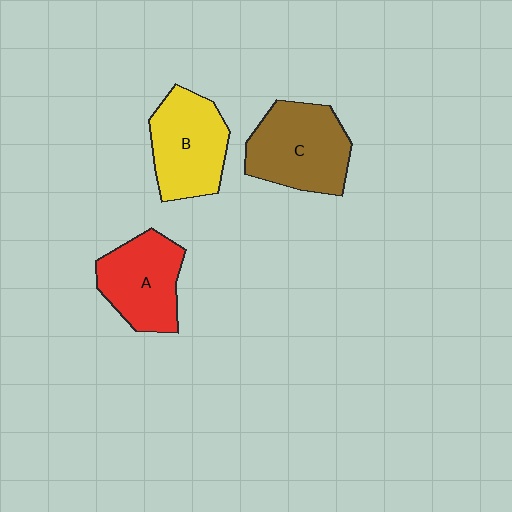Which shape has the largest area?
Shape C (brown).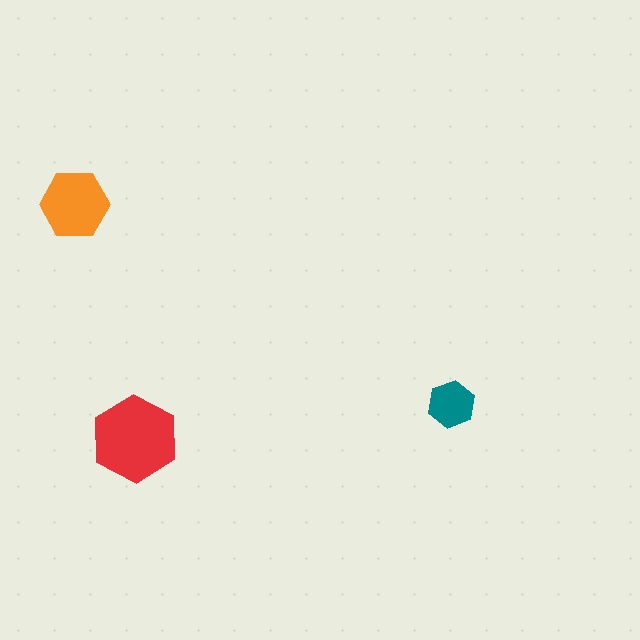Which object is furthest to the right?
The teal hexagon is rightmost.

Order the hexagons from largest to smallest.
the red one, the orange one, the teal one.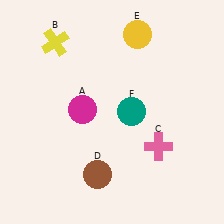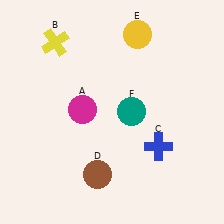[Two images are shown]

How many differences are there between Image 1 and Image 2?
There is 1 difference between the two images.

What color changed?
The cross (C) changed from pink in Image 1 to blue in Image 2.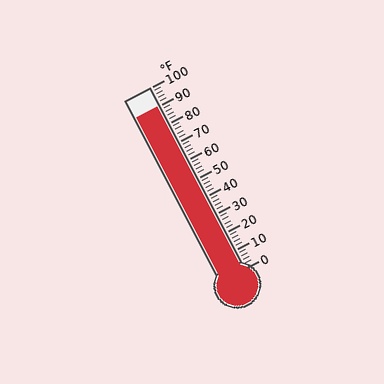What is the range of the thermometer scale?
The thermometer scale ranges from 0°F to 100°F.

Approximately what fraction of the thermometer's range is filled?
The thermometer is filled to approximately 90% of its range.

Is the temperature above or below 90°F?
The temperature is at 90°F.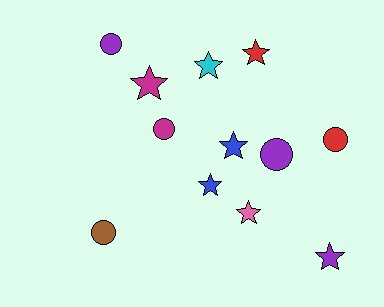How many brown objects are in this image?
There is 1 brown object.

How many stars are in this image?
There are 7 stars.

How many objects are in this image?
There are 12 objects.